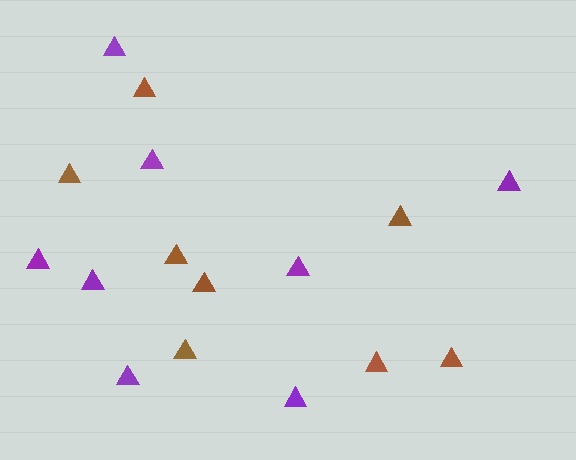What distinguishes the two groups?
There are 2 groups: one group of purple triangles (8) and one group of brown triangles (8).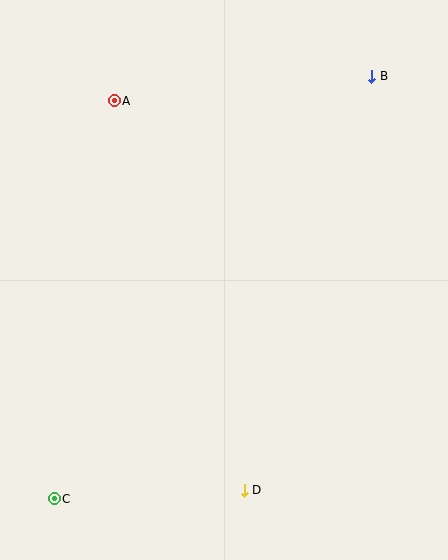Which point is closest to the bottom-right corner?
Point D is closest to the bottom-right corner.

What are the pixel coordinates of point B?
Point B is at (372, 76).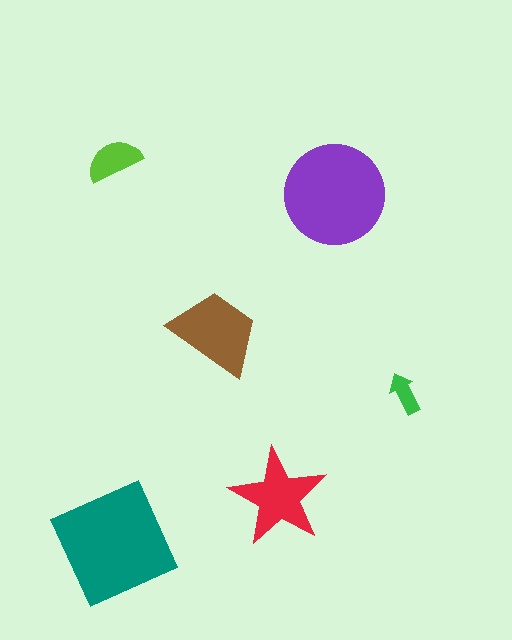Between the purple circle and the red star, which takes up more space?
The purple circle.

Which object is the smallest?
The green arrow.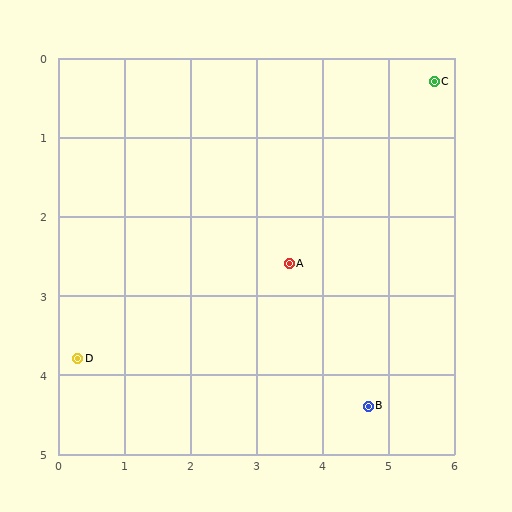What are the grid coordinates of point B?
Point B is at approximately (4.7, 4.4).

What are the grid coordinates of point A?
Point A is at approximately (3.5, 2.6).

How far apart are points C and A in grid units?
Points C and A are about 3.2 grid units apart.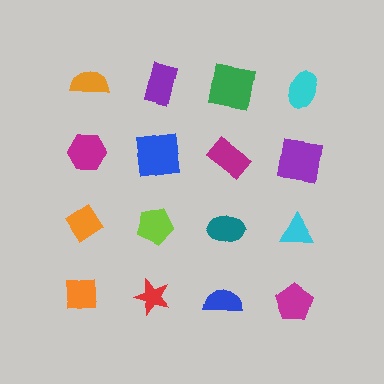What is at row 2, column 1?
A magenta hexagon.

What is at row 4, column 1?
An orange square.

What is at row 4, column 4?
A magenta pentagon.